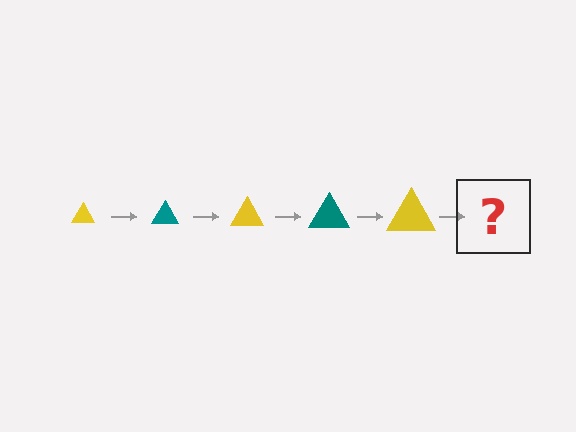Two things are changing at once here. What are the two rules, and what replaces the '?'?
The two rules are that the triangle grows larger each step and the color cycles through yellow and teal. The '?' should be a teal triangle, larger than the previous one.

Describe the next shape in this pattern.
It should be a teal triangle, larger than the previous one.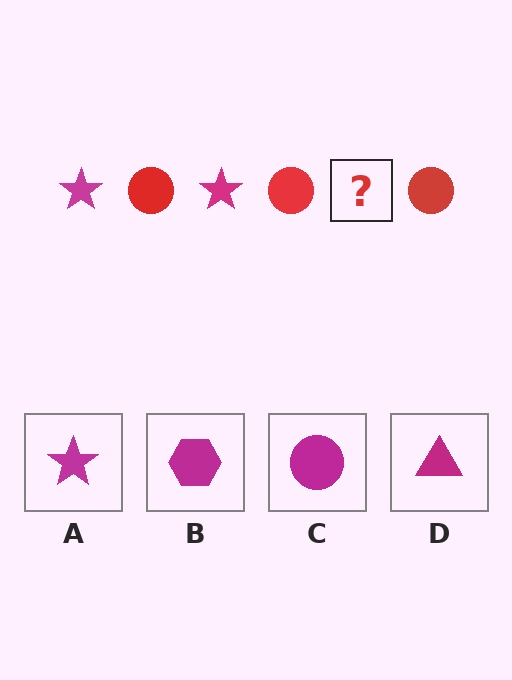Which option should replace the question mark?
Option A.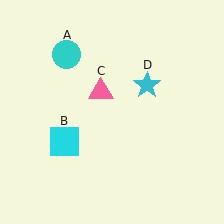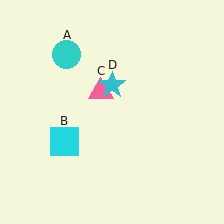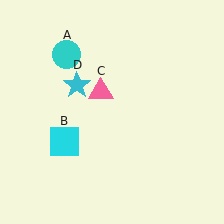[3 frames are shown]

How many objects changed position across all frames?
1 object changed position: cyan star (object D).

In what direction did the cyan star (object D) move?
The cyan star (object D) moved left.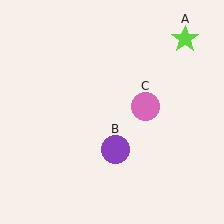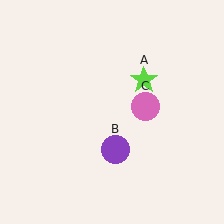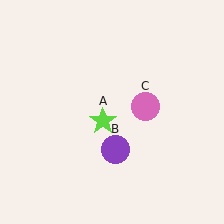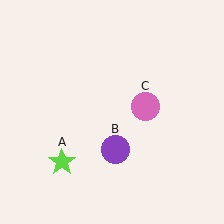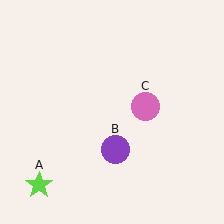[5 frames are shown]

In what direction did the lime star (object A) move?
The lime star (object A) moved down and to the left.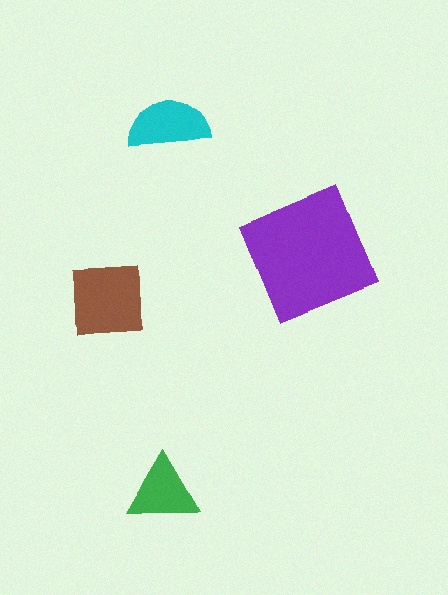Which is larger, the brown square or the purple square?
The purple square.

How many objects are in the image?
There are 4 objects in the image.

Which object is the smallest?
The green triangle.